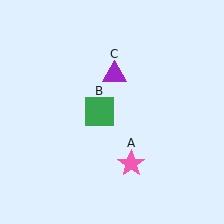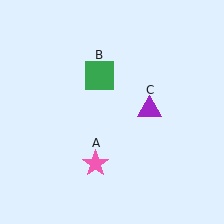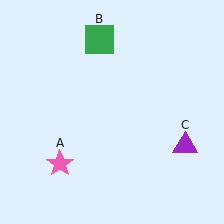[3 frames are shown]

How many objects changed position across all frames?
3 objects changed position: pink star (object A), green square (object B), purple triangle (object C).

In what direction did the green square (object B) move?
The green square (object B) moved up.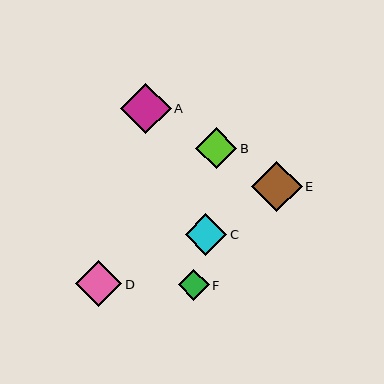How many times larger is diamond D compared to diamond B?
Diamond D is approximately 1.1 times the size of diamond B.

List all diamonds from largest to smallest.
From largest to smallest: E, A, D, C, B, F.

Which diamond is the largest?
Diamond E is the largest with a size of approximately 51 pixels.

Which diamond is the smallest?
Diamond F is the smallest with a size of approximately 31 pixels.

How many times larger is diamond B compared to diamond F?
Diamond B is approximately 1.3 times the size of diamond F.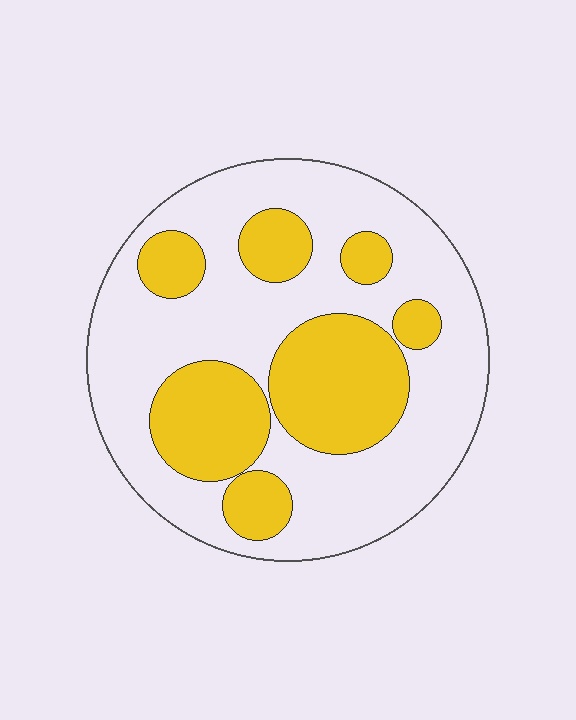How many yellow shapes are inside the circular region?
7.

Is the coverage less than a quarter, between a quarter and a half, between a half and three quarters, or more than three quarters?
Between a quarter and a half.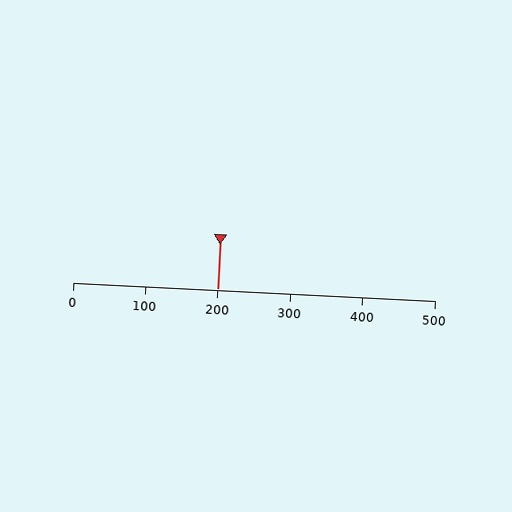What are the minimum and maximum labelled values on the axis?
The axis runs from 0 to 500.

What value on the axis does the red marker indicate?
The marker indicates approximately 200.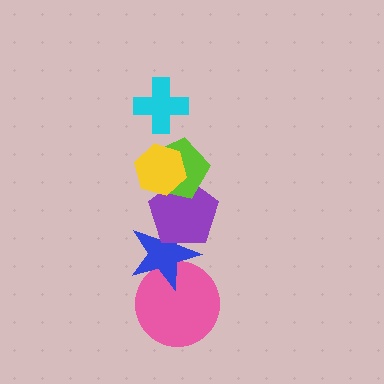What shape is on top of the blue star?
The purple pentagon is on top of the blue star.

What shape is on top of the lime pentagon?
The yellow hexagon is on top of the lime pentagon.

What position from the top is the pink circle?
The pink circle is 6th from the top.